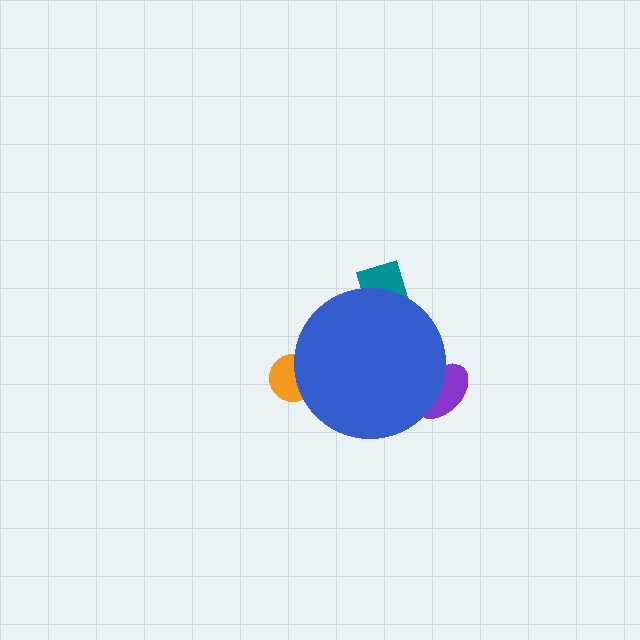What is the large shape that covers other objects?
A blue circle.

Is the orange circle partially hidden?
Yes, the orange circle is partially hidden behind the blue circle.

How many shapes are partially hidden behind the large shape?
3 shapes are partially hidden.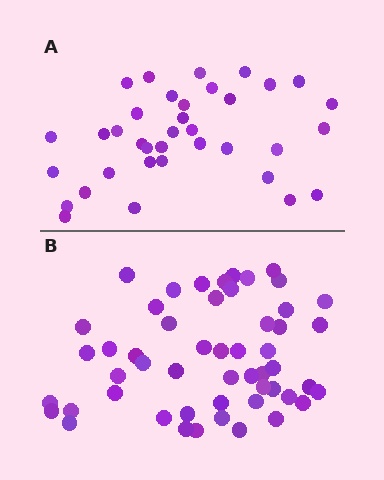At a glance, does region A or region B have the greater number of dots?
Region B (the bottom region) has more dots.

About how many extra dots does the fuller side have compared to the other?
Region B has approximately 15 more dots than region A.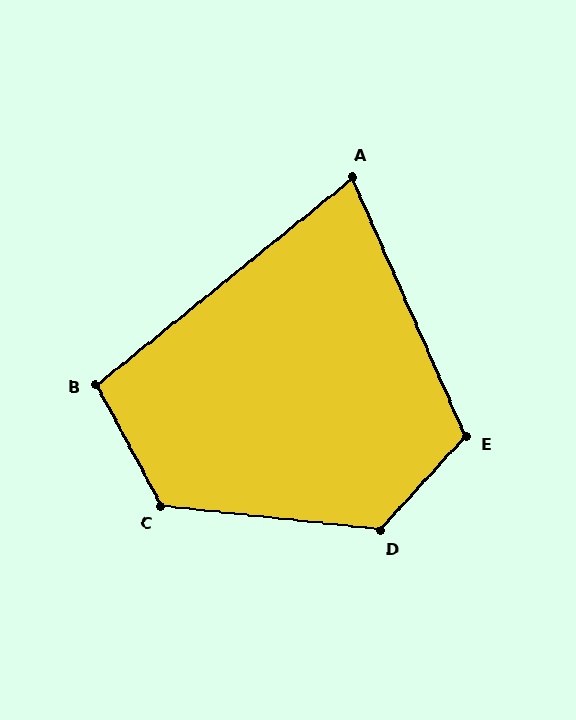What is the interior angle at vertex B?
Approximately 101 degrees (obtuse).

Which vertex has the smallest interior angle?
A, at approximately 75 degrees.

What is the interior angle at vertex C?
Approximately 124 degrees (obtuse).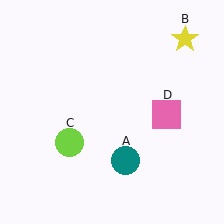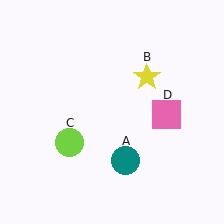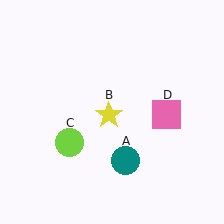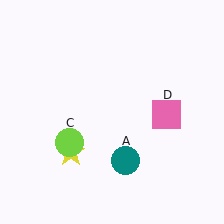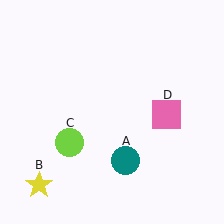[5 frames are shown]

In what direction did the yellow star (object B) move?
The yellow star (object B) moved down and to the left.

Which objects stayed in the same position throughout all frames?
Teal circle (object A) and lime circle (object C) and pink square (object D) remained stationary.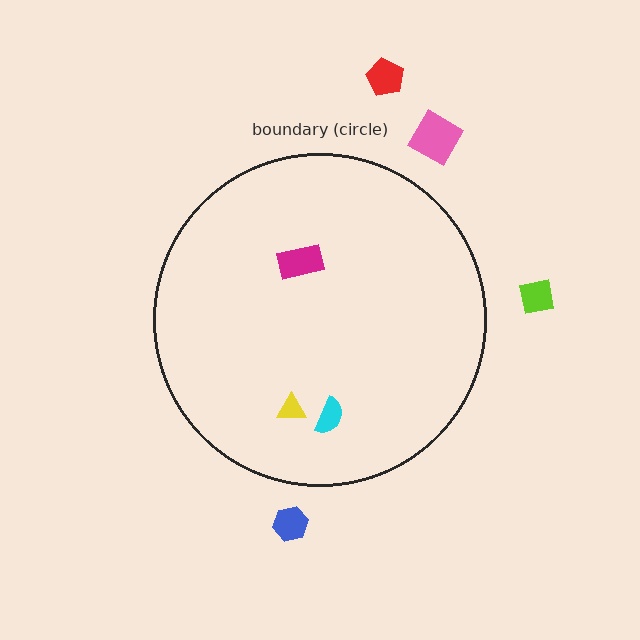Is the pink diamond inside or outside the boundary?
Outside.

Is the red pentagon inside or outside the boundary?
Outside.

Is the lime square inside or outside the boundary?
Outside.